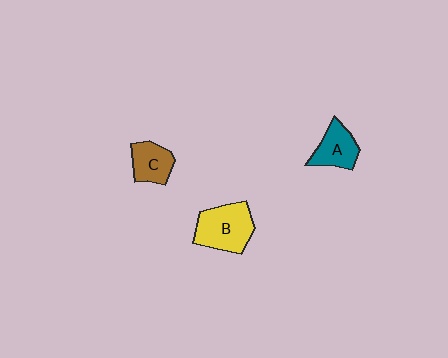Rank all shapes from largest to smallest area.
From largest to smallest: B (yellow), A (teal), C (brown).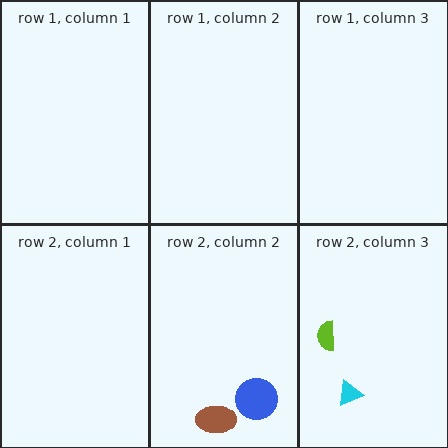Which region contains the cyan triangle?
The row 2, column 3 region.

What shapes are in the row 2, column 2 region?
The brown ellipse, the blue circle.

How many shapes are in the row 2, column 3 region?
2.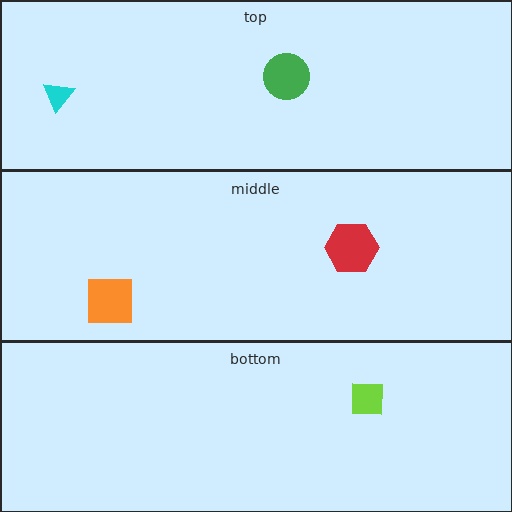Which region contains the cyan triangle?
The top region.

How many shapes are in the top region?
2.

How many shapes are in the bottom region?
1.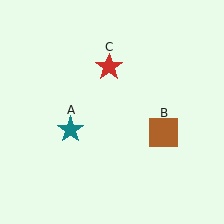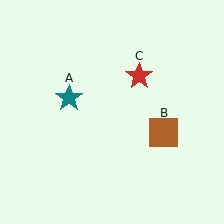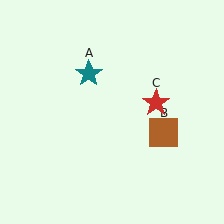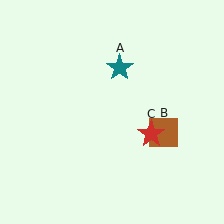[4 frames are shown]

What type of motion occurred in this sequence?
The teal star (object A), red star (object C) rotated clockwise around the center of the scene.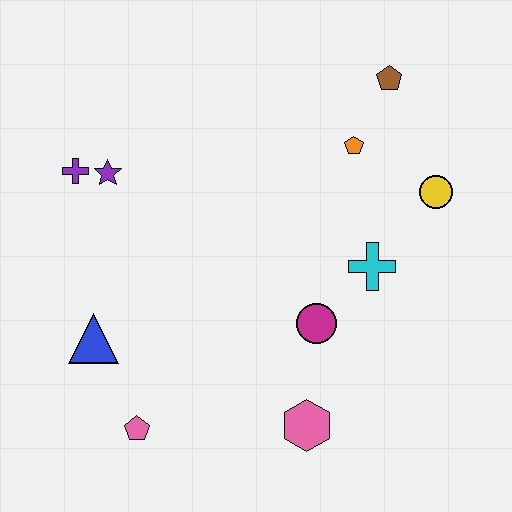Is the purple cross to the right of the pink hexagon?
No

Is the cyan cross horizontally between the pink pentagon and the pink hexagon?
No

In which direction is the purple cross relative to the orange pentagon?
The purple cross is to the left of the orange pentagon.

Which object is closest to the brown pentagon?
The orange pentagon is closest to the brown pentagon.